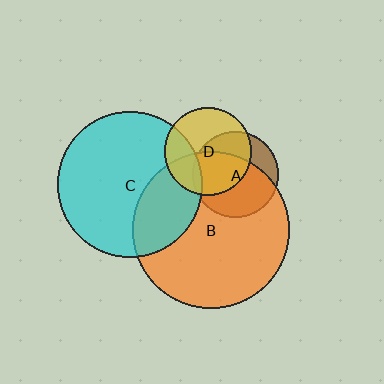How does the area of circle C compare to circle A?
Approximately 2.9 times.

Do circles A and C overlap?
Yes.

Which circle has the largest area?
Circle B (orange).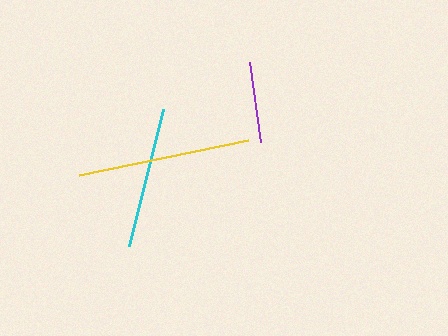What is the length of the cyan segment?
The cyan segment is approximately 141 pixels long.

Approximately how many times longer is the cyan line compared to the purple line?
The cyan line is approximately 1.8 times the length of the purple line.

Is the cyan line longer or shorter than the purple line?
The cyan line is longer than the purple line.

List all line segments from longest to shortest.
From longest to shortest: yellow, cyan, purple.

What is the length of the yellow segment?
The yellow segment is approximately 172 pixels long.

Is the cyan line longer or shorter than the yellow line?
The yellow line is longer than the cyan line.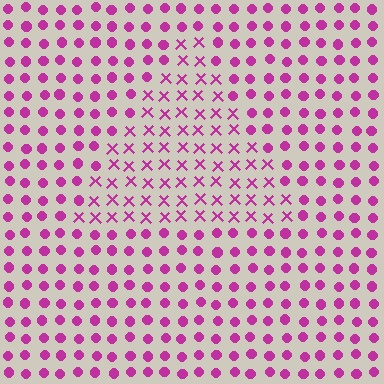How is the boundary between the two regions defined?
The boundary is defined by a change in element shape: X marks inside vs. circles outside. All elements share the same color and spacing.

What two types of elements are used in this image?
The image uses X marks inside the triangle region and circles outside it.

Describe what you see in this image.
The image is filled with small magenta elements arranged in a uniform grid. A triangle-shaped region contains X marks, while the surrounding area contains circles. The boundary is defined purely by the change in element shape.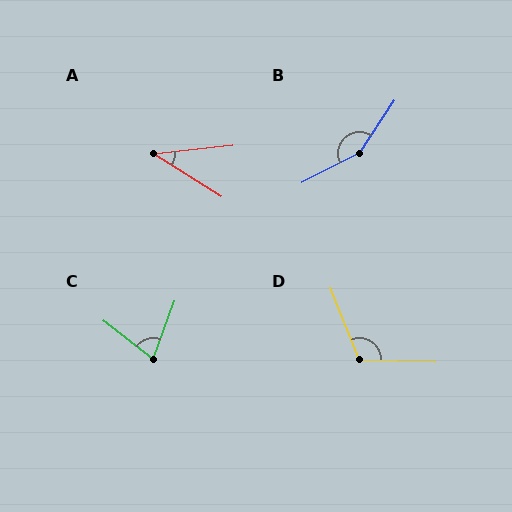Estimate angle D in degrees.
Approximately 113 degrees.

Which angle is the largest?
B, at approximately 151 degrees.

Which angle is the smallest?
A, at approximately 38 degrees.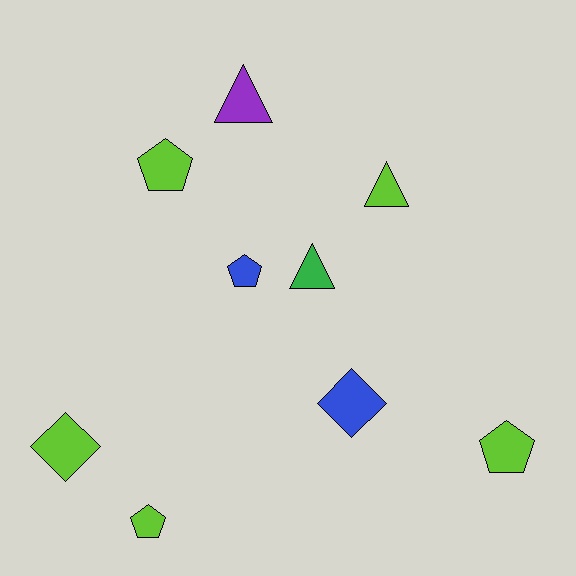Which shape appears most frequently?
Pentagon, with 4 objects.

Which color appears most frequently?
Lime, with 5 objects.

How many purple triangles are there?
There is 1 purple triangle.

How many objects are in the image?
There are 9 objects.